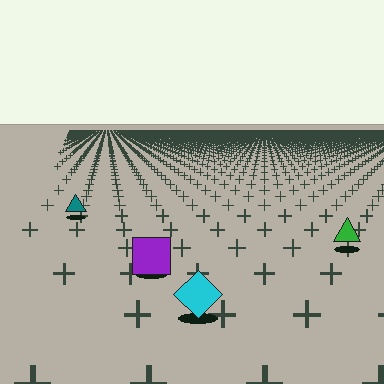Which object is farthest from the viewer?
The teal triangle is farthest from the viewer. It appears smaller and the ground texture around it is denser.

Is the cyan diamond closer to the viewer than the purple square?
Yes. The cyan diamond is closer — you can tell from the texture gradient: the ground texture is coarser near it.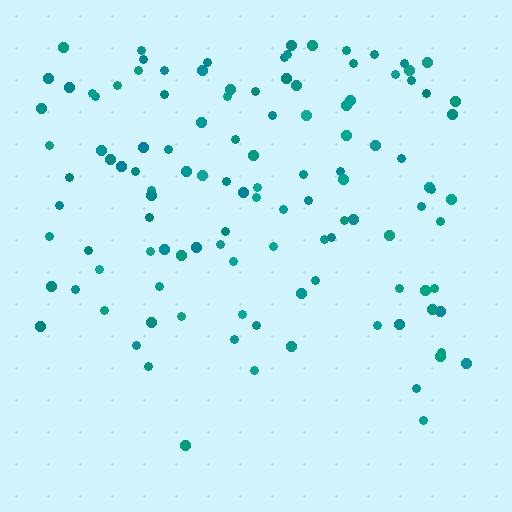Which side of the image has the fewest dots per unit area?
The bottom.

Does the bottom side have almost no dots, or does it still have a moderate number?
Still a moderate number, just noticeably fewer than the top.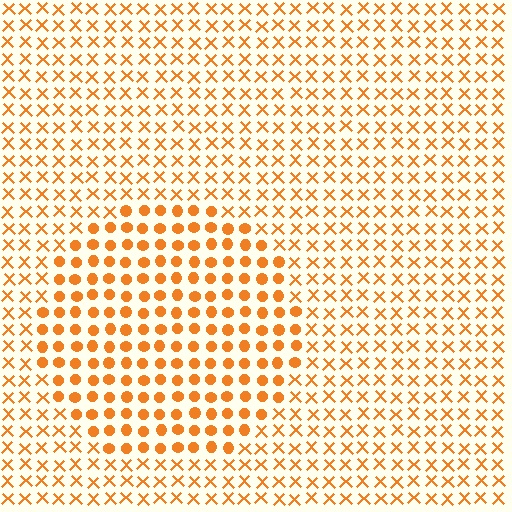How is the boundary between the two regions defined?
The boundary is defined by a change in element shape: circles inside vs. X marks outside. All elements share the same color and spacing.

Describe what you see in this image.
The image is filled with small orange elements arranged in a uniform grid. A circle-shaped region contains circles, while the surrounding area contains X marks. The boundary is defined purely by the change in element shape.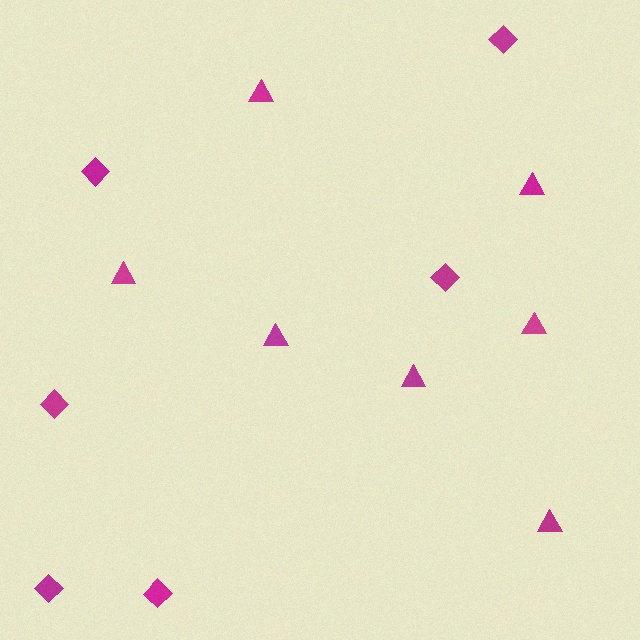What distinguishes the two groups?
There are 2 groups: one group of diamonds (6) and one group of triangles (7).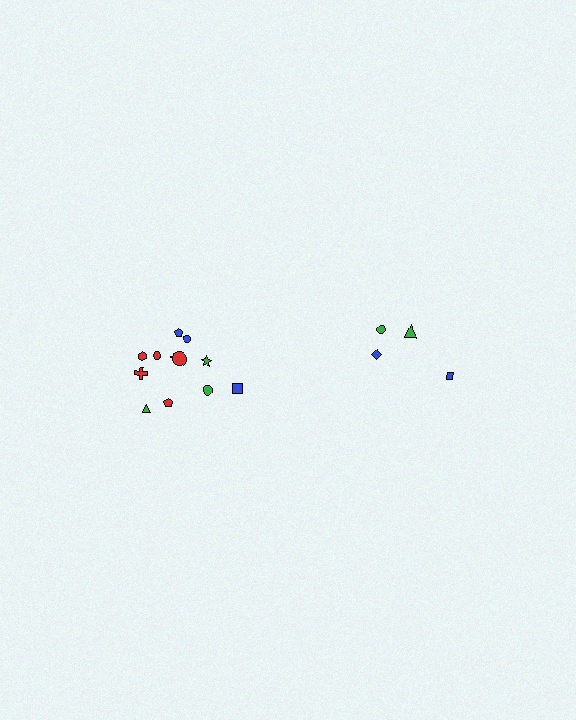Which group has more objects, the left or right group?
The left group.